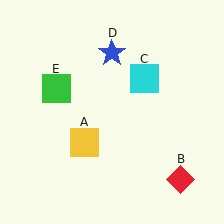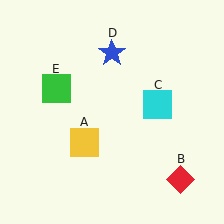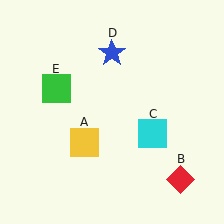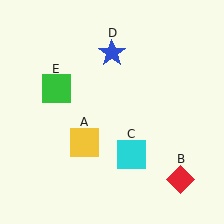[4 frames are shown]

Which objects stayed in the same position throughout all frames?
Yellow square (object A) and red diamond (object B) and blue star (object D) and green square (object E) remained stationary.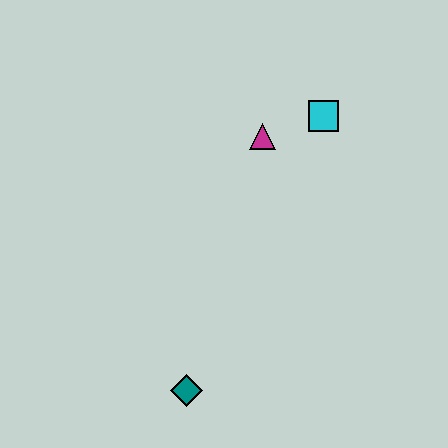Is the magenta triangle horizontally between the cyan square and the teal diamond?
Yes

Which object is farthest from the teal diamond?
The cyan square is farthest from the teal diamond.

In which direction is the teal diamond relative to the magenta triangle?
The teal diamond is below the magenta triangle.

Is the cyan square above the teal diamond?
Yes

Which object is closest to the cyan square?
The magenta triangle is closest to the cyan square.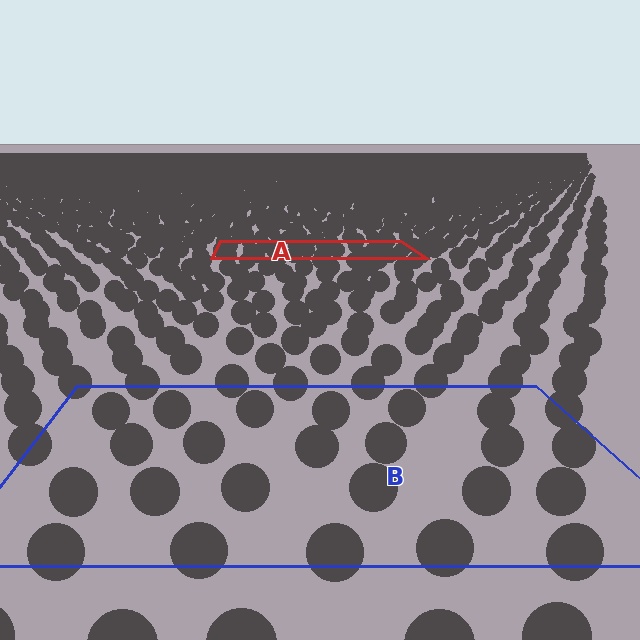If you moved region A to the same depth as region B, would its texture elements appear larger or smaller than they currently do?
They would appear larger. At a closer depth, the same texture elements are projected at a bigger on-screen size.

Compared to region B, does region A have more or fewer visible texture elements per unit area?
Region A has more texture elements per unit area — they are packed more densely because it is farther away.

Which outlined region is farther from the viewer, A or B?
Region A is farther from the viewer — the texture elements inside it appear smaller and more densely packed.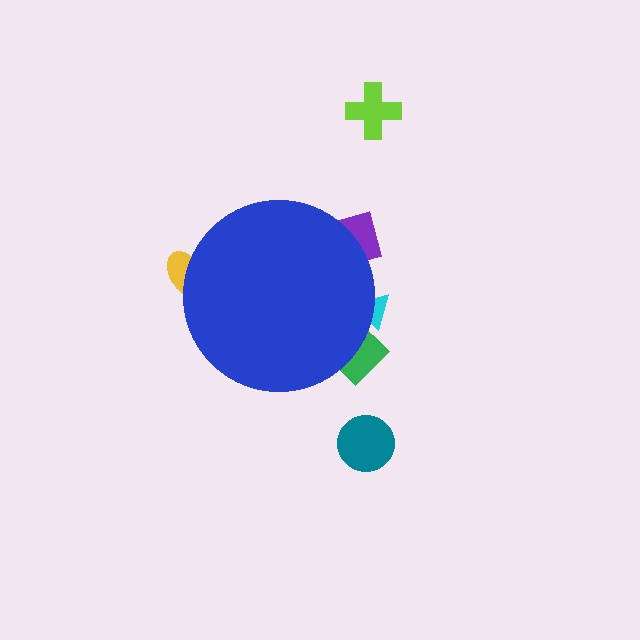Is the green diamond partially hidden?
Yes, the green diamond is partially hidden behind the blue circle.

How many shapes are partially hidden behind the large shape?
4 shapes are partially hidden.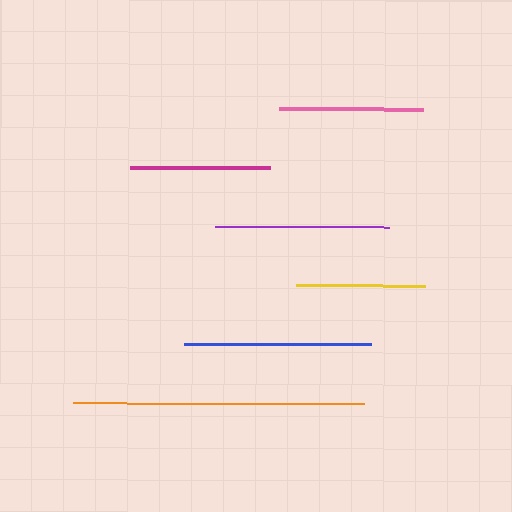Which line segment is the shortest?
The yellow line is the shortest at approximately 128 pixels.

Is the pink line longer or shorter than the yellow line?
The pink line is longer than the yellow line.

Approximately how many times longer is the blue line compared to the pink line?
The blue line is approximately 1.3 times the length of the pink line.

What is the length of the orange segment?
The orange segment is approximately 291 pixels long.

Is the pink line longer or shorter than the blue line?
The blue line is longer than the pink line.